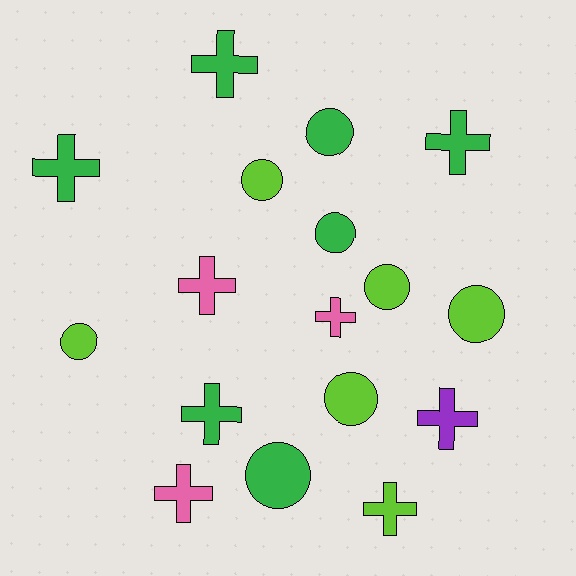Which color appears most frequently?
Green, with 7 objects.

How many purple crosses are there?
There is 1 purple cross.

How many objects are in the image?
There are 17 objects.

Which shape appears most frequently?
Cross, with 9 objects.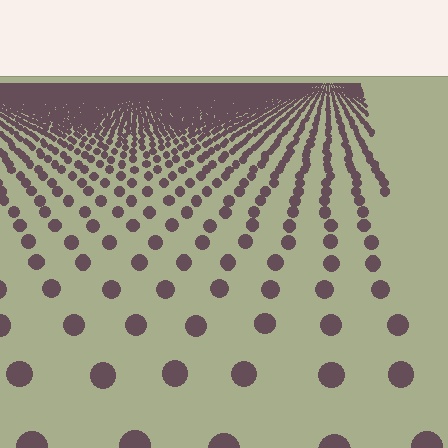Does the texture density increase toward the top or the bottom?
Density increases toward the top.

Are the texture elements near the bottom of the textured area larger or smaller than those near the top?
Larger. Near the bottom, elements are closer to the viewer and appear at a bigger on-screen size.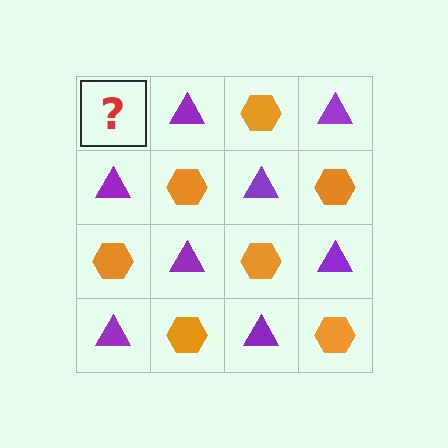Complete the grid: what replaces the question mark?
The question mark should be replaced with an orange hexagon.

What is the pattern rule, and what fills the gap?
The rule is that it alternates orange hexagon and purple triangle in a checkerboard pattern. The gap should be filled with an orange hexagon.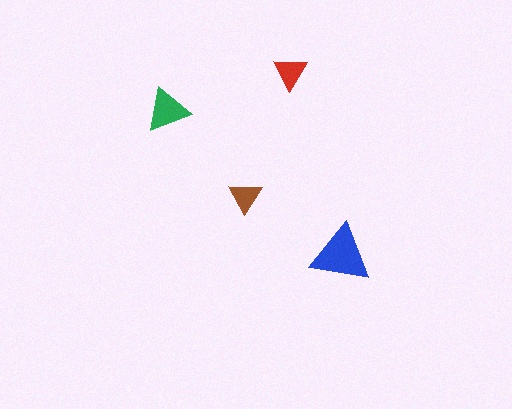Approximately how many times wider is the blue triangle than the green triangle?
About 1.5 times wider.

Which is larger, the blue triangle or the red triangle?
The blue one.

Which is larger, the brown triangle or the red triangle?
The red one.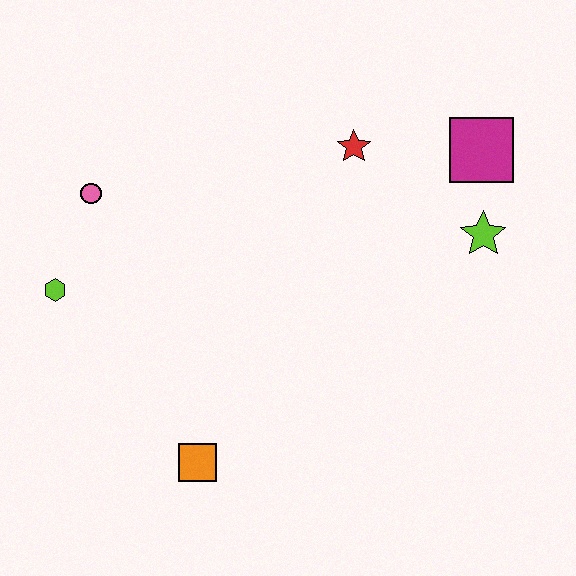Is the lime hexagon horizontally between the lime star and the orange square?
No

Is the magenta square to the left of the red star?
No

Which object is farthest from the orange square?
The magenta square is farthest from the orange square.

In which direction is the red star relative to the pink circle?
The red star is to the right of the pink circle.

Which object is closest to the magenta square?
The lime star is closest to the magenta square.